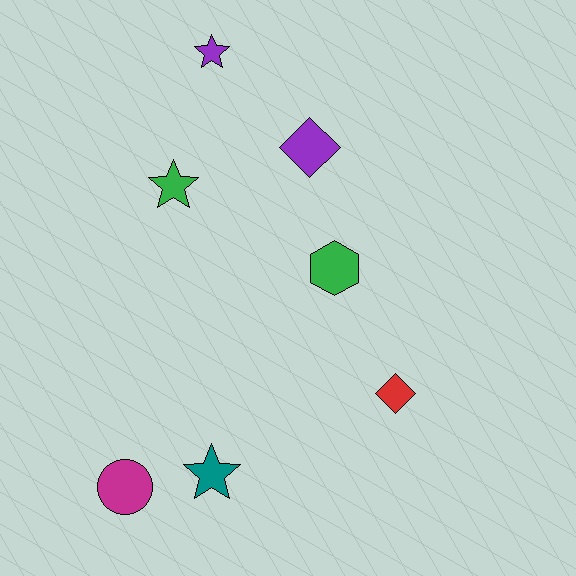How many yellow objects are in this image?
There are no yellow objects.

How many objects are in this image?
There are 7 objects.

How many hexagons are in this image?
There is 1 hexagon.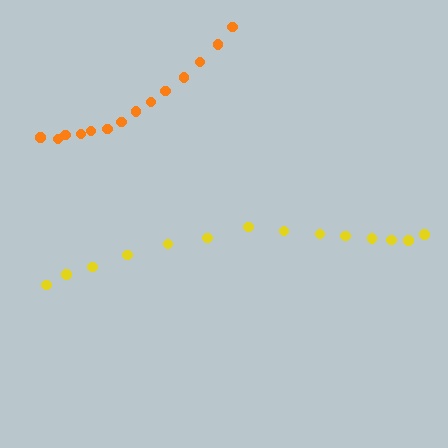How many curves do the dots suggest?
There are 2 distinct paths.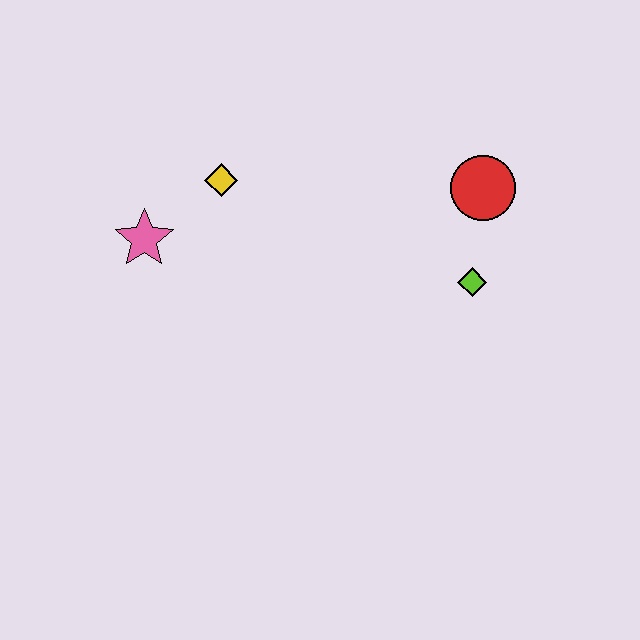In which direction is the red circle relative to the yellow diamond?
The red circle is to the right of the yellow diamond.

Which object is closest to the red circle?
The lime diamond is closest to the red circle.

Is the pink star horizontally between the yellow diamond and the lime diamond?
No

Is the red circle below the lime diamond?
No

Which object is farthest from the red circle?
The pink star is farthest from the red circle.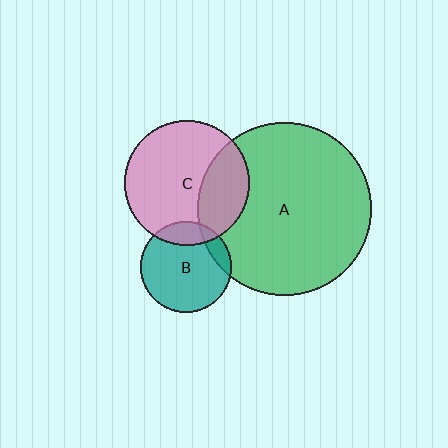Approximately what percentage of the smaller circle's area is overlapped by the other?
Approximately 30%.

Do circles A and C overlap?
Yes.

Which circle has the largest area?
Circle A (green).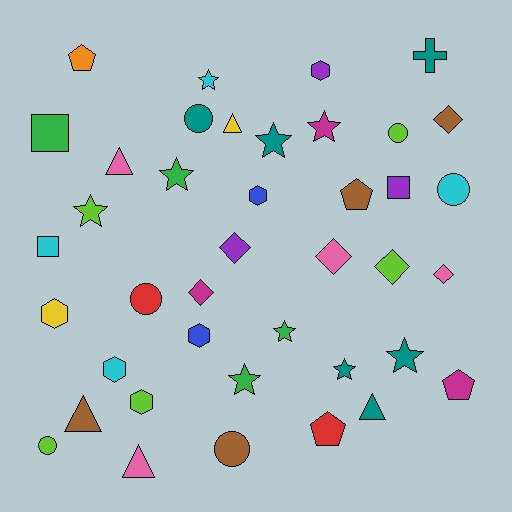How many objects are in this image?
There are 40 objects.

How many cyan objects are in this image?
There are 4 cyan objects.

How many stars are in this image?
There are 9 stars.